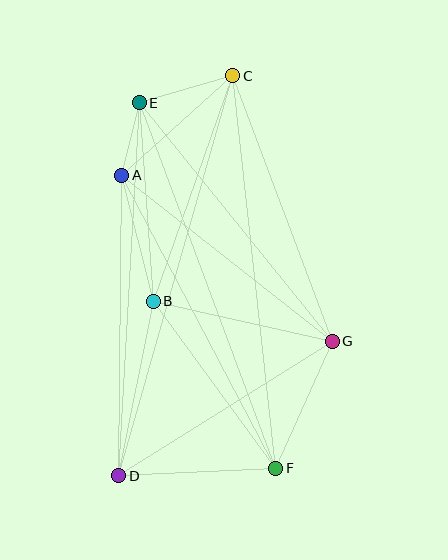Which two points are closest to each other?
Points A and E are closest to each other.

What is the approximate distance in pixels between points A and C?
The distance between A and C is approximately 149 pixels.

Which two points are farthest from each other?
Points C and D are farthest from each other.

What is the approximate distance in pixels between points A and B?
The distance between A and B is approximately 130 pixels.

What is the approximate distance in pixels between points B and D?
The distance between B and D is approximately 178 pixels.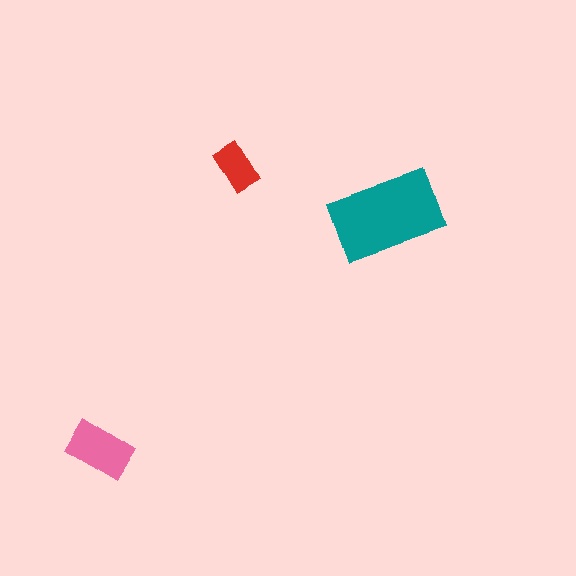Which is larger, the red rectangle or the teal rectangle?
The teal one.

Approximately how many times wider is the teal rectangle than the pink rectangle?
About 1.5 times wider.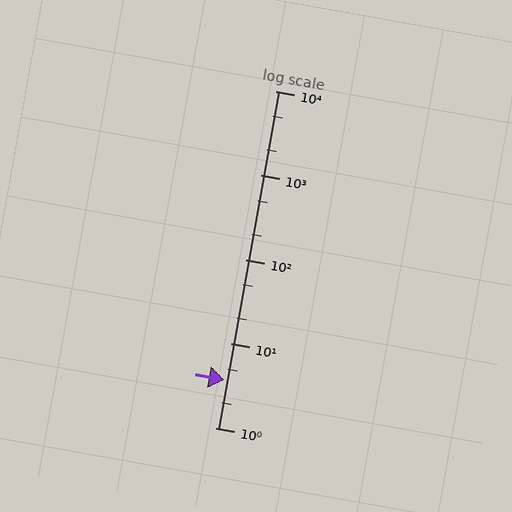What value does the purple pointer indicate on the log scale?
The pointer indicates approximately 3.7.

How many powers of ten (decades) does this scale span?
The scale spans 4 decades, from 1 to 10000.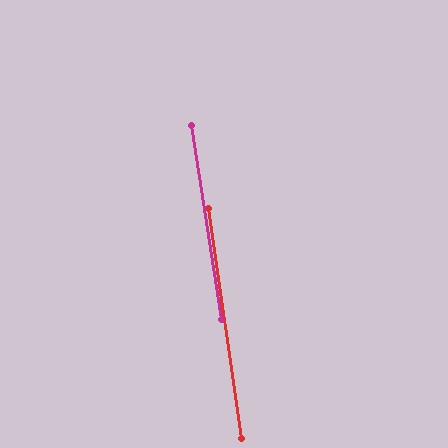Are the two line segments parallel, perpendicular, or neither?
Parallel — their directions differ by only 0.9°.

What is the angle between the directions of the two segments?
Approximately 1 degree.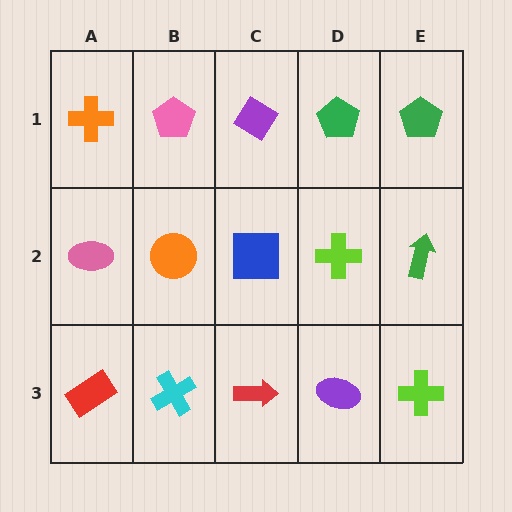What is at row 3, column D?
A purple ellipse.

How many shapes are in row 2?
5 shapes.